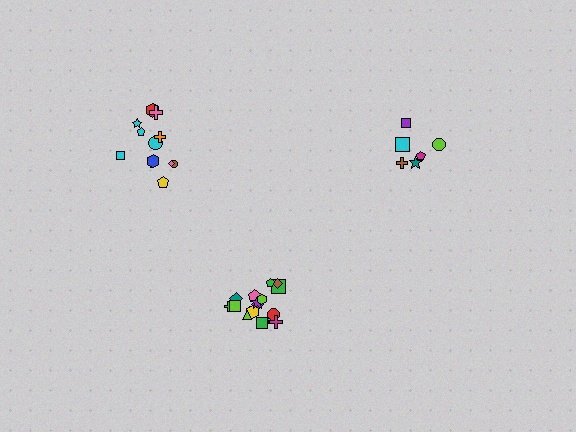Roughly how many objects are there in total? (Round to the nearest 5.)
Roughly 35 objects in total.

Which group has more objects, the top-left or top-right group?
The top-left group.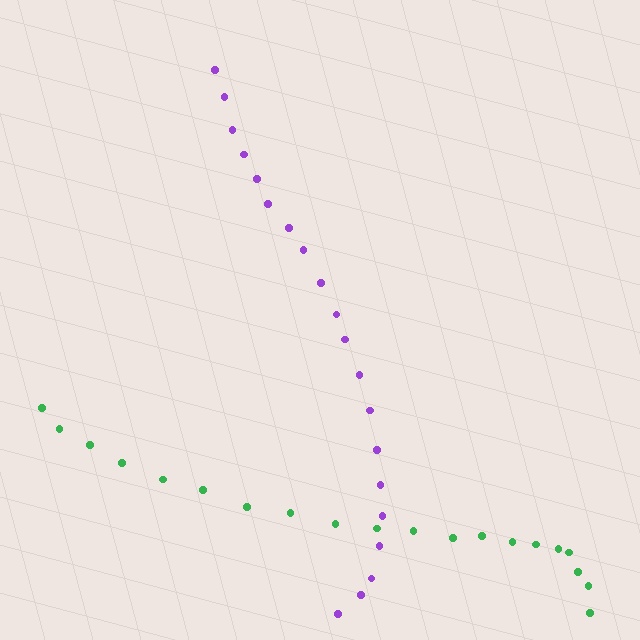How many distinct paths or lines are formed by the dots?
There are 2 distinct paths.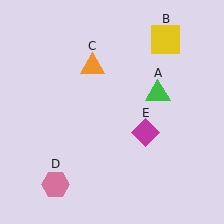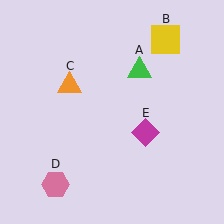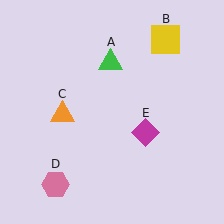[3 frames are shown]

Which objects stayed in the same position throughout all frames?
Yellow square (object B) and pink hexagon (object D) and magenta diamond (object E) remained stationary.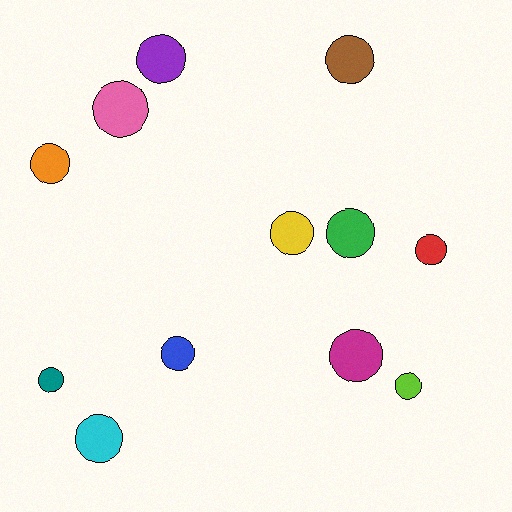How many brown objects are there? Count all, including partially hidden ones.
There is 1 brown object.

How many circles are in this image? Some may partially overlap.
There are 12 circles.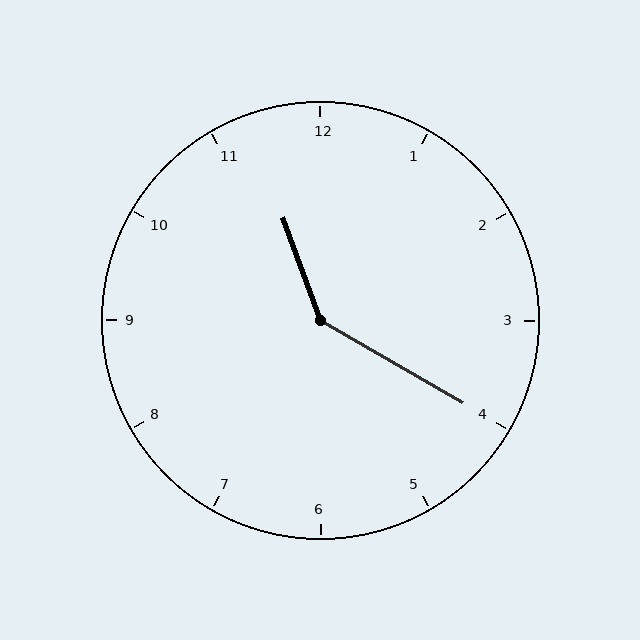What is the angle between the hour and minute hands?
Approximately 140 degrees.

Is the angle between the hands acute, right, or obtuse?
It is obtuse.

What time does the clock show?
11:20.